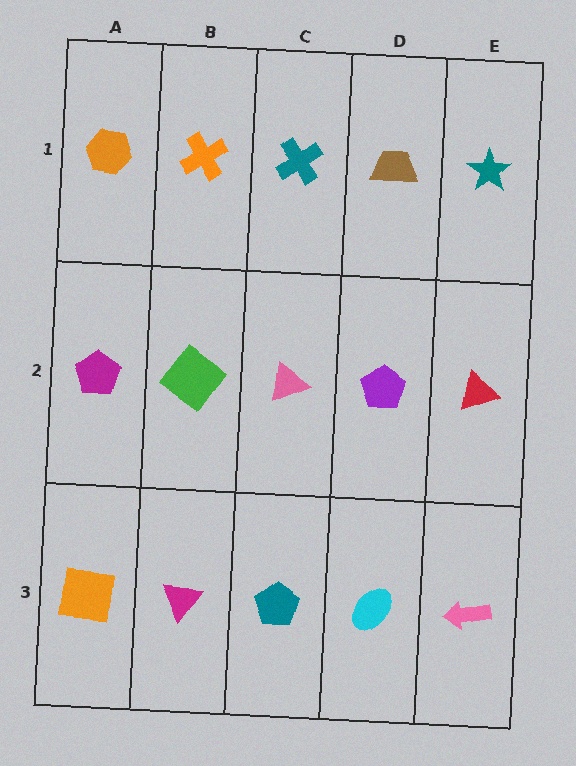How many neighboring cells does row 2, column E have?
3.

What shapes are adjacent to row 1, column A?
A magenta pentagon (row 2, column A), an orange cross (row 1, column B).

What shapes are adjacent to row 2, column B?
An orange cross (row 1, column B), a magenta triangle (row 3, column B), a magenta pentagon (row 2, column A), a pink triangle (row 2, column C).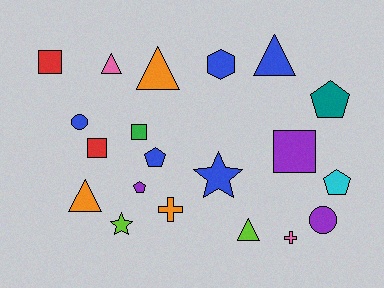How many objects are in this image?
There are 20 objects.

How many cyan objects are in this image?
There is 1 cyan object.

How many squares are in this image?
There are 4 squares.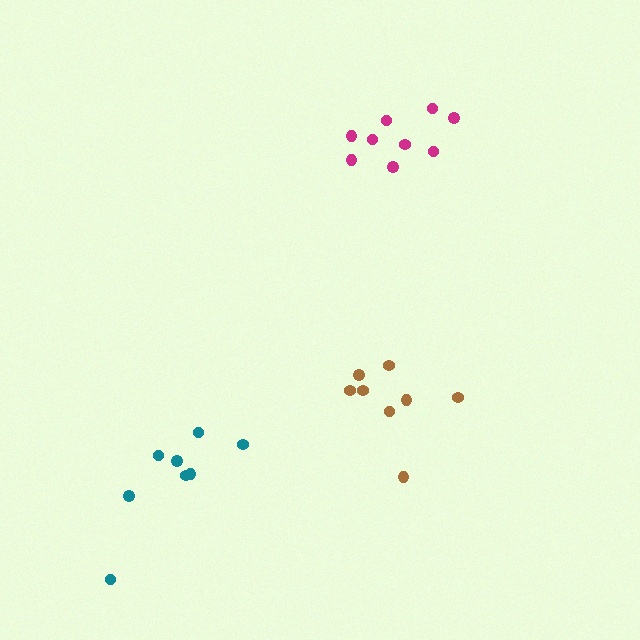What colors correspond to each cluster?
The clusters are colored: brown, magenta, teal.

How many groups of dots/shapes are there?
There are 3 groups.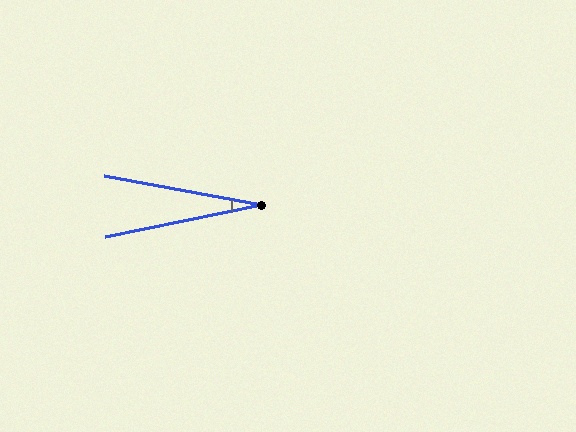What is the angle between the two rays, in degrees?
Approximately 22 degrees.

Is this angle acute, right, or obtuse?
It is acute.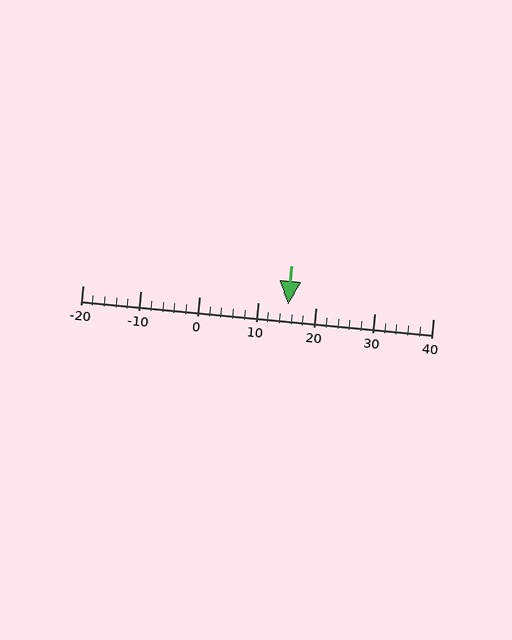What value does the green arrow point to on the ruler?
The green arrow points to approximately 15.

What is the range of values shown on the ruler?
The ruler shows values from -20 to 40.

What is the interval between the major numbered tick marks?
The major tick marks are spaced 10 units apart.